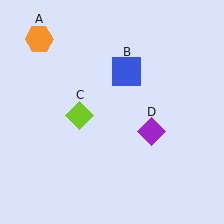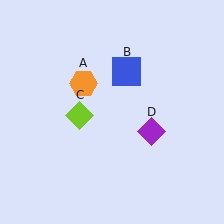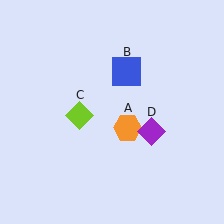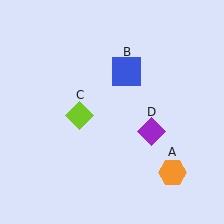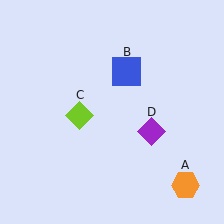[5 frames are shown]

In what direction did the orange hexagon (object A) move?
The orange hexagon (object A) moved down and to the right.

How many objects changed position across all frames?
1 object changed position: orange hexagon (object A).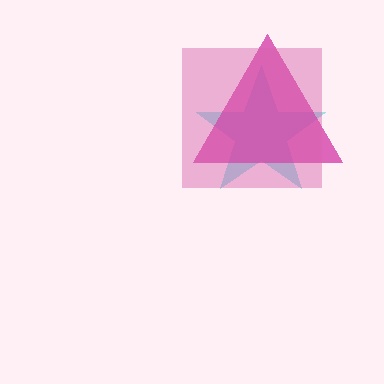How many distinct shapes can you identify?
There are 3 distinct shapes: a cyan star, a magenta triangle, a pink square.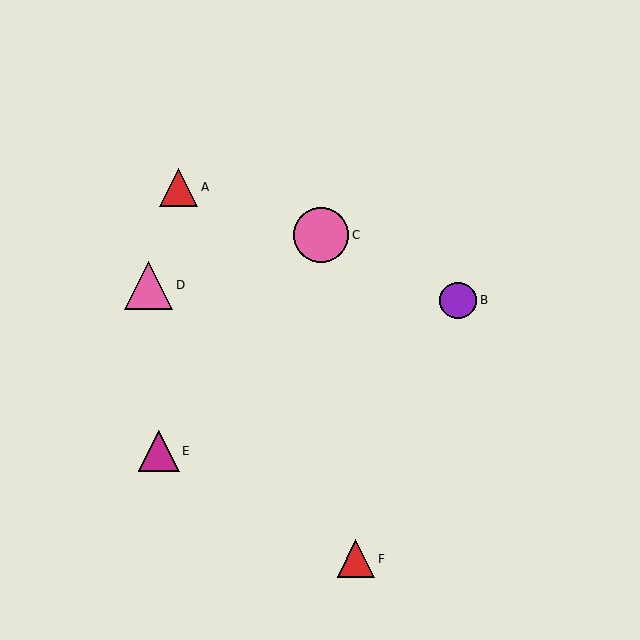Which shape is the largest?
The pink circle (labeled C) is the largest.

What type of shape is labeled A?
Shape A is a red triangle.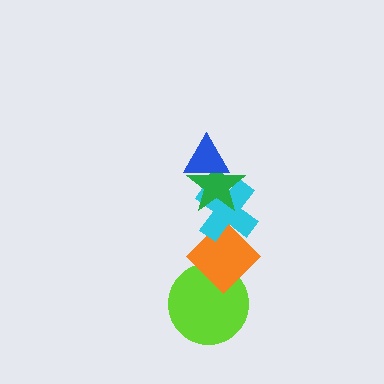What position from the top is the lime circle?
The lime circle is 5th from the top.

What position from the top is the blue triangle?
The blue triangle is 1st from the top.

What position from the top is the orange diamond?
The orange diamond is 4th from the top.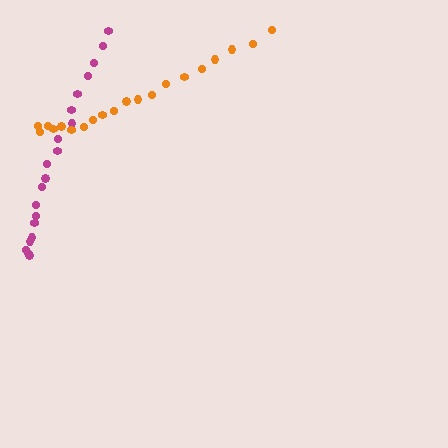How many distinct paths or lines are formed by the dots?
There are 2 distinct paths.